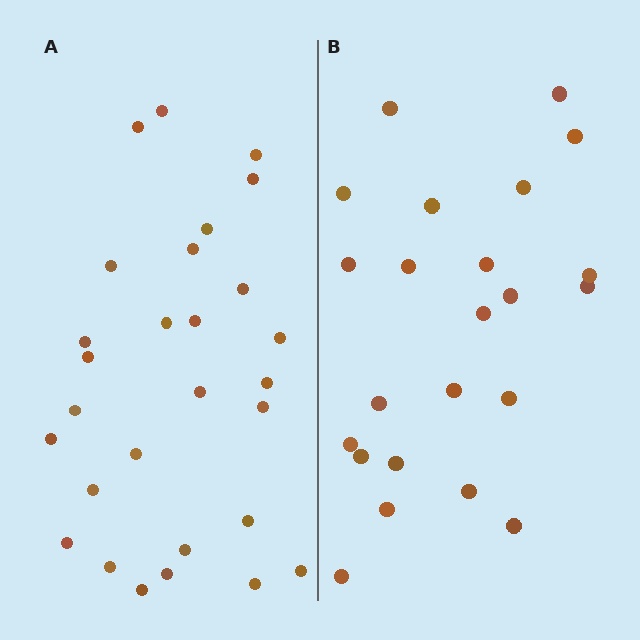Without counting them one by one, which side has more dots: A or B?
Region A (the left region) has more dots.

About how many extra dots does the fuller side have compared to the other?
Region A has about 5 more dots than region B.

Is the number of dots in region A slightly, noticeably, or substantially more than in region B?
Region A has only slightly more — the two regions are fairly close. The ratio is roughly 1.2 to 1.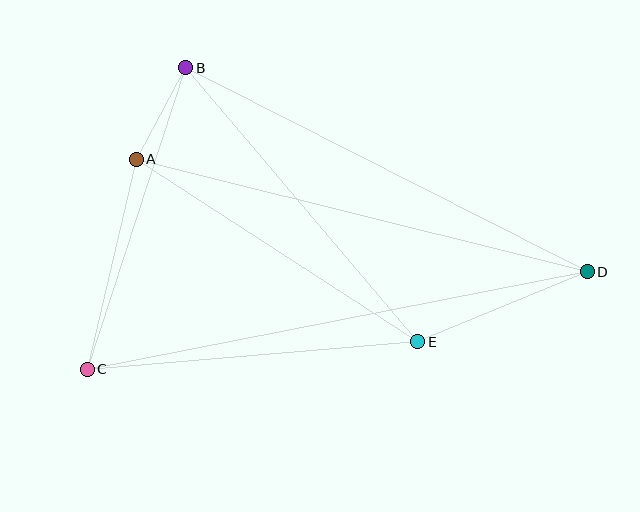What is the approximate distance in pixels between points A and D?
The distance between A and D is approximately 465 pixels.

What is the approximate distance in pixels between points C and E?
The distance between C and E is approximately 331 pixels.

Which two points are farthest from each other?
Points C and D are farthest from each other.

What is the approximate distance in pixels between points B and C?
The distance between B and C is approximately 317 pixels.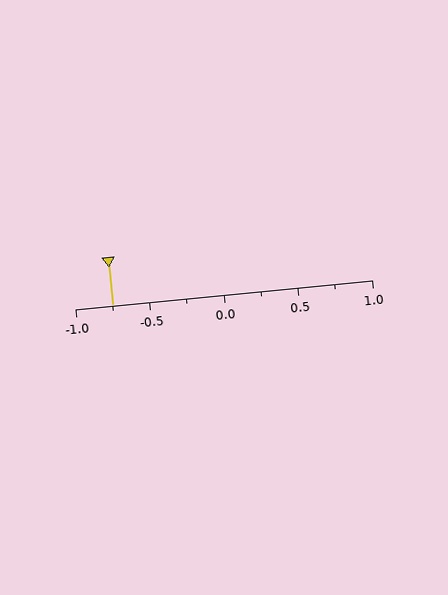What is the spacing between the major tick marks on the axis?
The major ticks are spaced 0.5 apart.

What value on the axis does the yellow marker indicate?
The marker indicates approximately -0.75.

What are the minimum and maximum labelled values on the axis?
The axis runs from -1.0 to 1.0.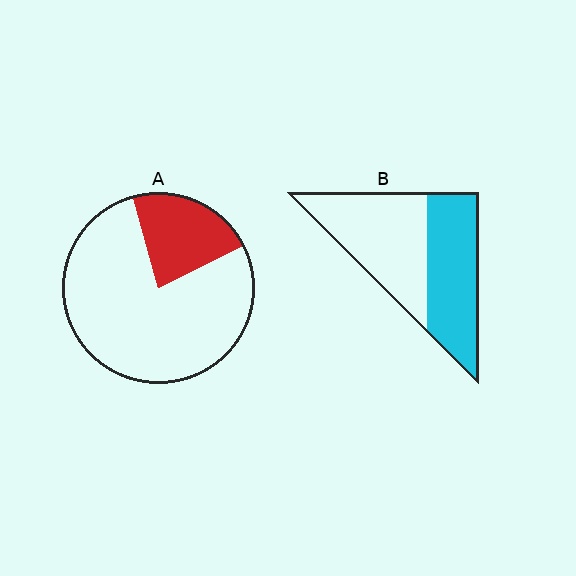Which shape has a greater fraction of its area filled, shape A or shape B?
Shape B.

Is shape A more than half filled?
No.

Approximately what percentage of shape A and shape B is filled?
A is approximately 20% and B is approximately 45%.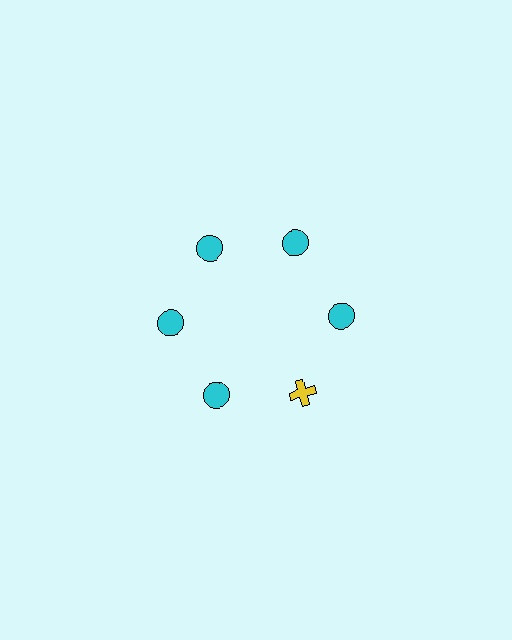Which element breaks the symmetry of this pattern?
The yellow cross at roughly the 5 o'clock position breaks the symmetry. All other shapes are cyan circles.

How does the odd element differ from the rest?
It differs in both color (yellow instead of cyan) and shape (cross instead of circle).